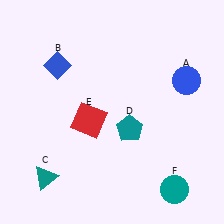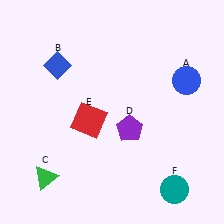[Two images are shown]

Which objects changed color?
C changed from teal to green. D changed from teal to purple.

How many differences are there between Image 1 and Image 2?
There are 2 differences between the two images.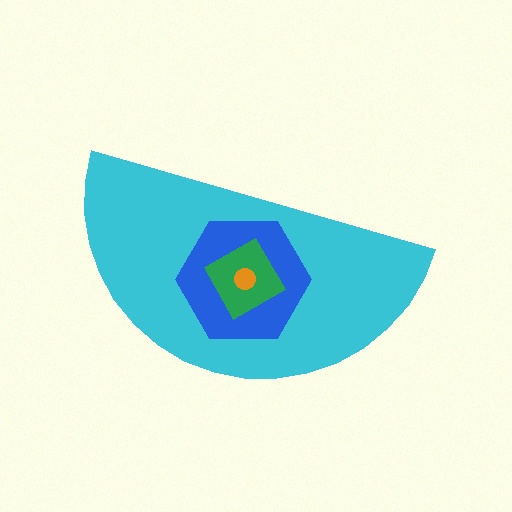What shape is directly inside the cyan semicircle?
The blue hexagon.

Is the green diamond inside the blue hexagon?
Yes.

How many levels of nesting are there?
4.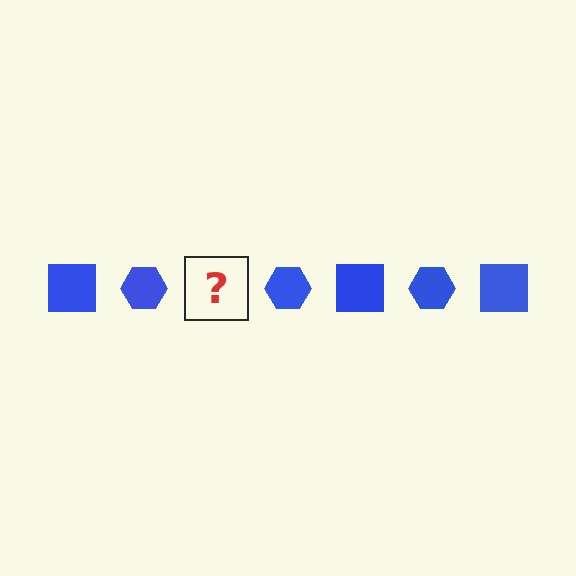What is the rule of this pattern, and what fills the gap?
The rule is that the pattern cycles through square, hexagon shapes in blue. The gap should be filled with a blue square.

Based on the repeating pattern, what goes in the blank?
The blank should be a blue square.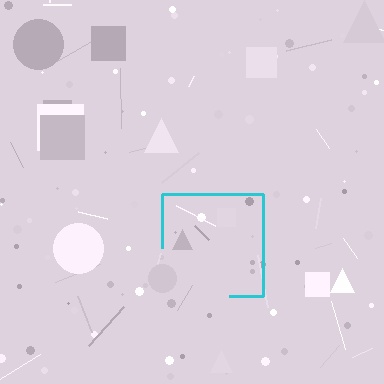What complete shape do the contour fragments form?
The contour fragments form a square.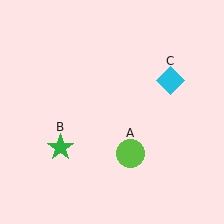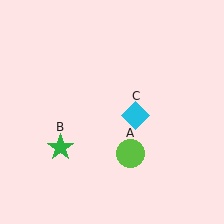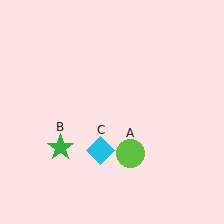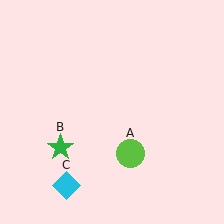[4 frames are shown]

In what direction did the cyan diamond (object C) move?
The cyan diamond (object C) moved down and to the left.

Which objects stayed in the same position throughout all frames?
Lime circle (object A) and green star (object B) remained stationary.